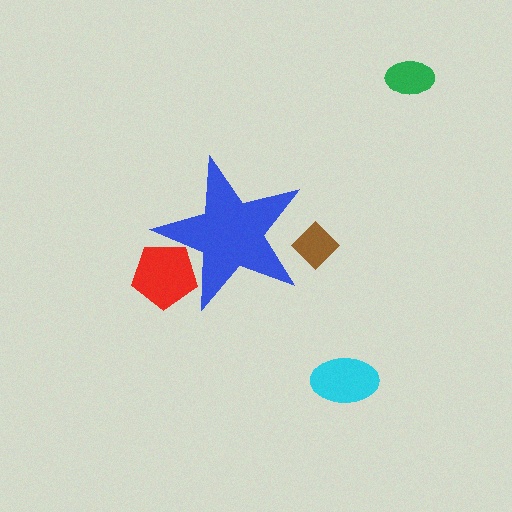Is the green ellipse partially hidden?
No, the green ellipse is fully visible.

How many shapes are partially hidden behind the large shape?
2 shapes are partially hidden.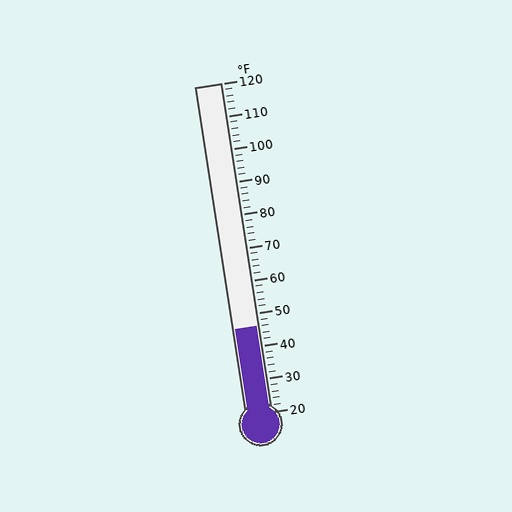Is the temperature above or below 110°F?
The temperature is below 110°F.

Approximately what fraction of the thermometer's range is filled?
The thermometer is filled to approximately 25% of its range.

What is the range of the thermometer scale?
The thermometer scale ranges from 20°F to 120°F.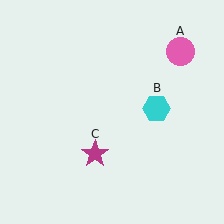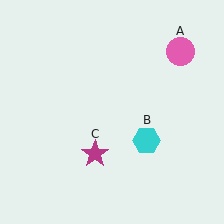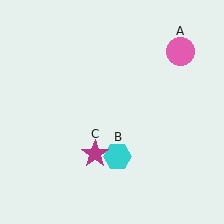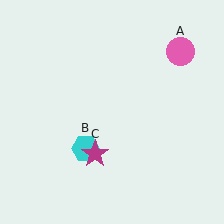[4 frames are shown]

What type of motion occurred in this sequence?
The cyan hexagon (object B) rotated clockwise around the center of the scene.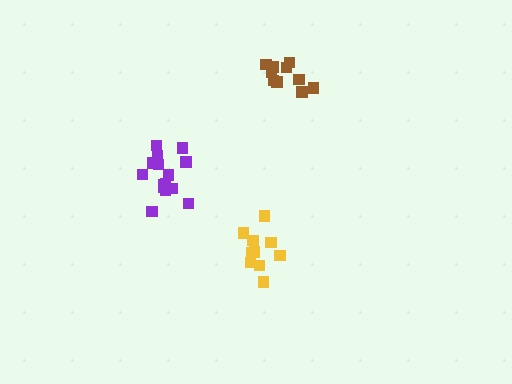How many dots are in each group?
Group 1: 10 dots, Group 2: 10 dots, Group 3: 15 dots (35 total).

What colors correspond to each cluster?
The clusters are colored: yellow, brown, purple.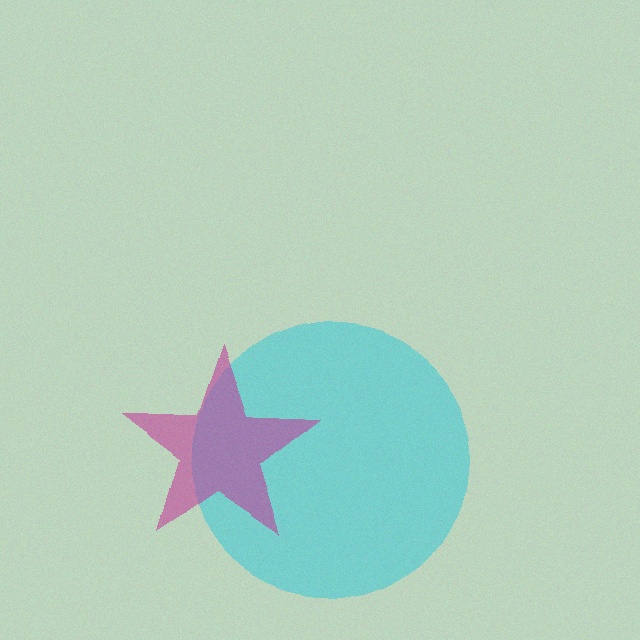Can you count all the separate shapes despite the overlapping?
Yes, there are 2 separate shapes.